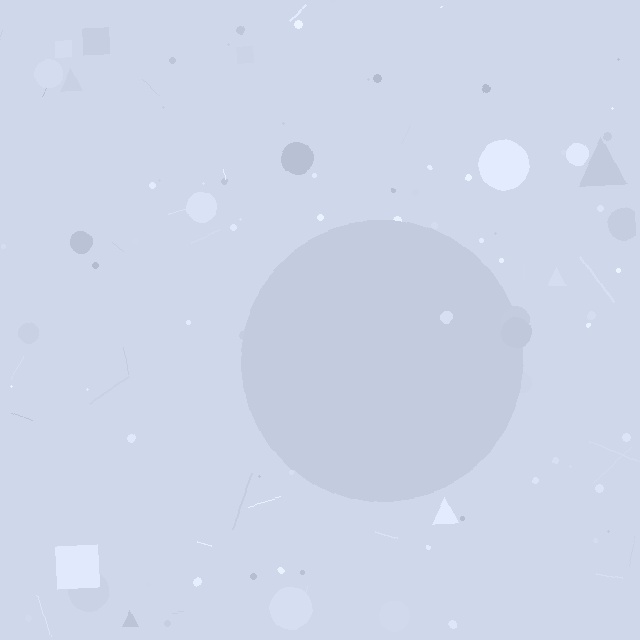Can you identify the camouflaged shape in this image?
The camouflaged shape is a circle.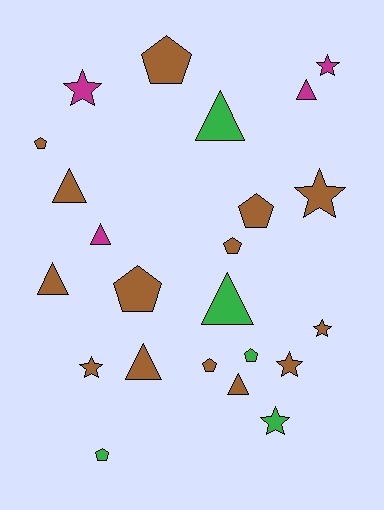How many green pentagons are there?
There are 2 green pentagons.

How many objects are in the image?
There are 23 objects.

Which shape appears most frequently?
Triangle, with 8 objects.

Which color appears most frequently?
Brown, with 14 objects.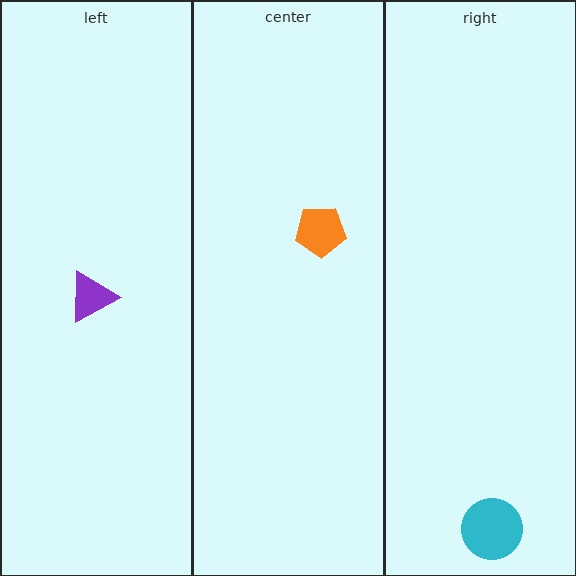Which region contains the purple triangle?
The left region.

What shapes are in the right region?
The cyan circle.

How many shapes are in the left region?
1.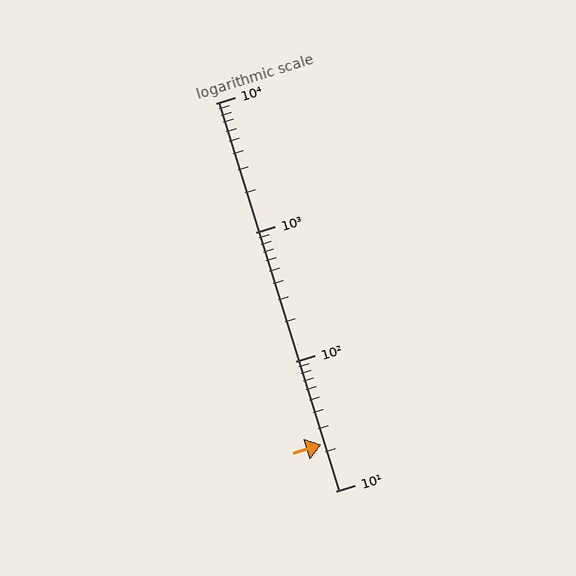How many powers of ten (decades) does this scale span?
The scale spans 3 decades, from 10 to 10000.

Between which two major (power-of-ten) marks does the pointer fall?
The pointer is between 10 and 100.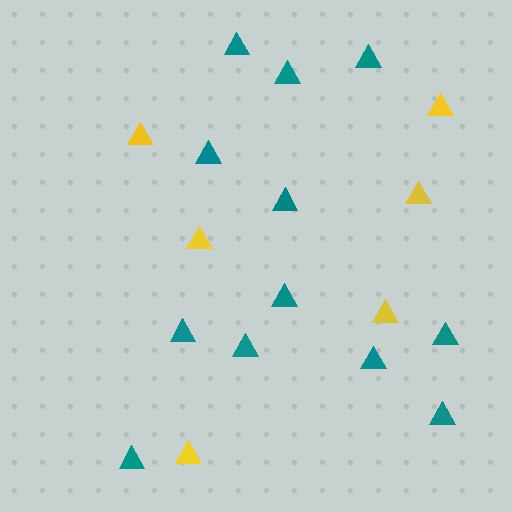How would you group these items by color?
There are 2 groups: one group of teal triangles (12) and one group of yellow triangles (6).